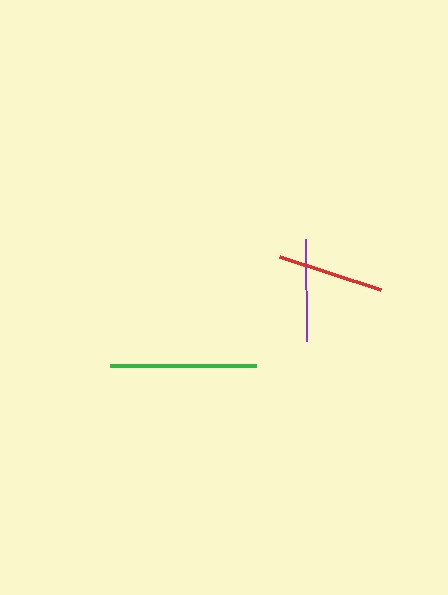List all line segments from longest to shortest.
From longest to shortest: green, red, purple.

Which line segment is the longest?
The green line is the longest at approximately 146 pixels.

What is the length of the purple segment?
The purple segment is approximately 102 pixels long.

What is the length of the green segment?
The green segment is approximately 146 pixels long.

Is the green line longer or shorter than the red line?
The green line is longer than the red line.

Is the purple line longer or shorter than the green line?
The green line is longer than the purple line.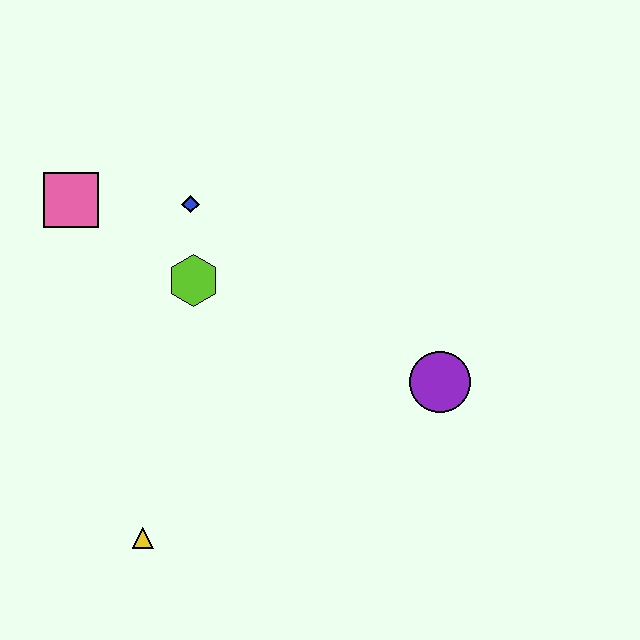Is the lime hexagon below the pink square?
Yes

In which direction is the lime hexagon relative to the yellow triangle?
The lime hexagon is above the yellow triangle.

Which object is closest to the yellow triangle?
The lime hexagon is closest to the yellow triangle.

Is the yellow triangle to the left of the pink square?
No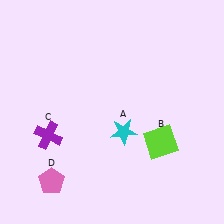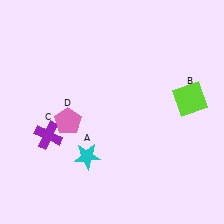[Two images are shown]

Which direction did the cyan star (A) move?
The cyan star (A) moved left.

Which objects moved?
The objects that moved are: the cyan star (A), the lime square (B), the pink pentagon (D).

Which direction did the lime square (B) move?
The lime square (B) moved up.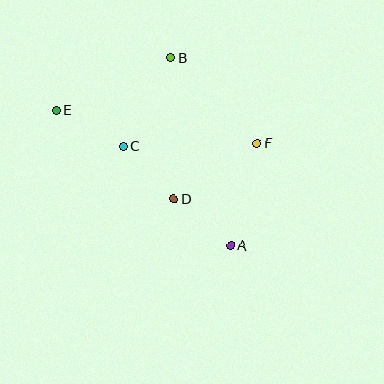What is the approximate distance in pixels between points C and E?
The distance between C and E is approximately 76 pixels.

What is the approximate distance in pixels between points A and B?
The distance between A and B is approximately 197 pixels.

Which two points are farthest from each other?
Points A and E are farthest from each other.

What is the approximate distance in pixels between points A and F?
The distance between A and F is approximately 106 pixels.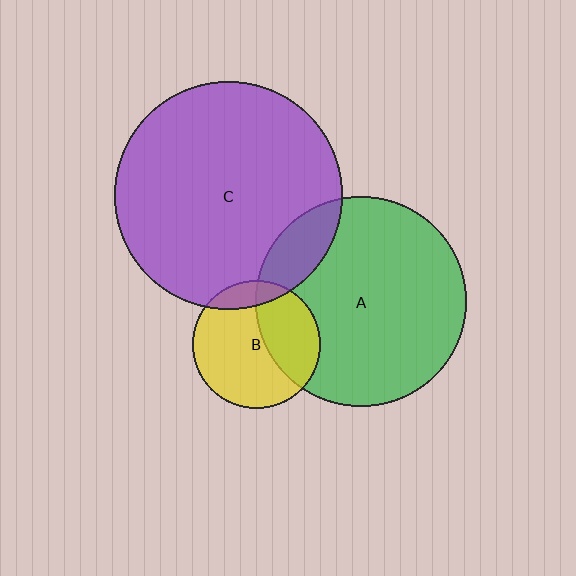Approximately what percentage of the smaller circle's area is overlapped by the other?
Approximately 35%.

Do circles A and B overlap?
Yes.